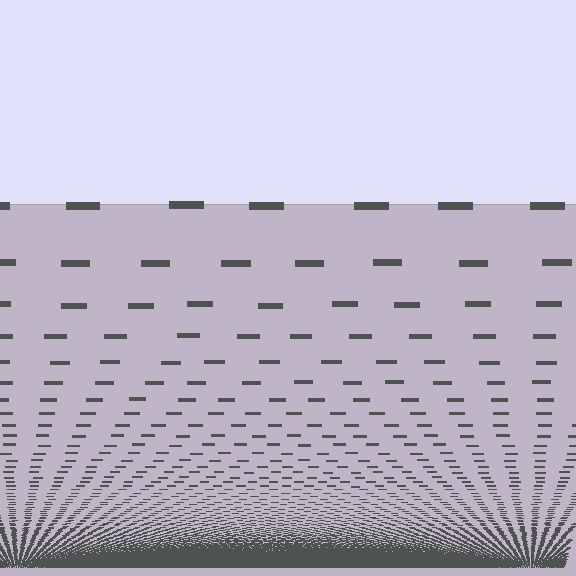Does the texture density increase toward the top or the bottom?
Density increases toward the bottom.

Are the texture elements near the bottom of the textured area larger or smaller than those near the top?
Smaller. The gradient is inverted — elements near the bottom are smaller and denser.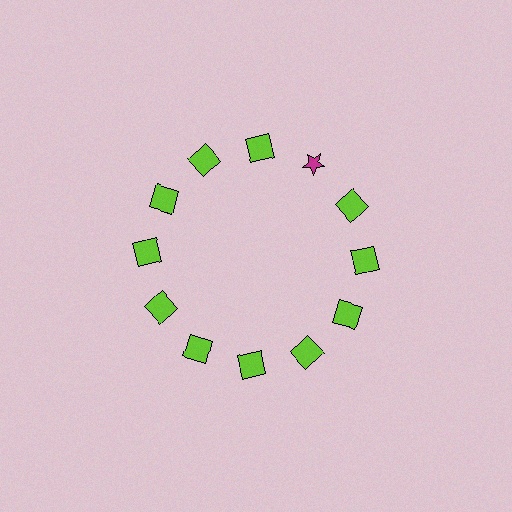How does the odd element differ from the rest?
It differs in both color (magenta instead of lime) and shape (star instead of square).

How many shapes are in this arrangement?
There are 12 shapes arranged in a ring pattern.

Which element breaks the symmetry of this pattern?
The magenta star at roughly the 1 o'clock position breaks the symmetry. All other shapes are lime squares.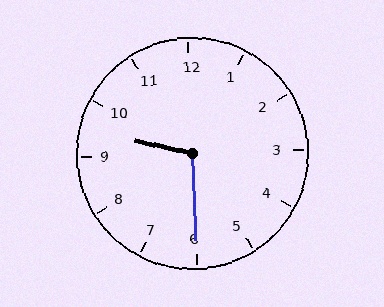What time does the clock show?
9:30.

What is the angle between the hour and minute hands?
Approximately 105 degrees.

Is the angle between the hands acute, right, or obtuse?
It is obtuse.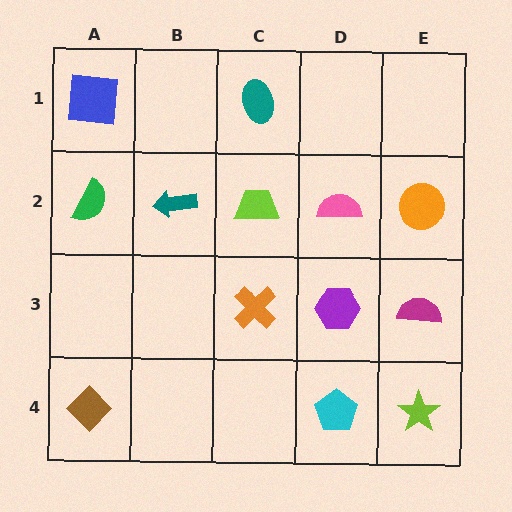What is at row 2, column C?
A lime trapezoid.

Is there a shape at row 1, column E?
No, that cell is empty.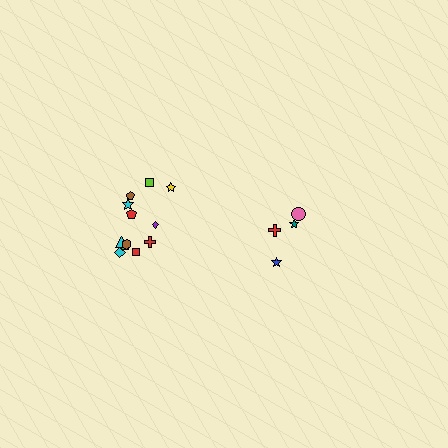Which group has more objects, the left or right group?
The left group.